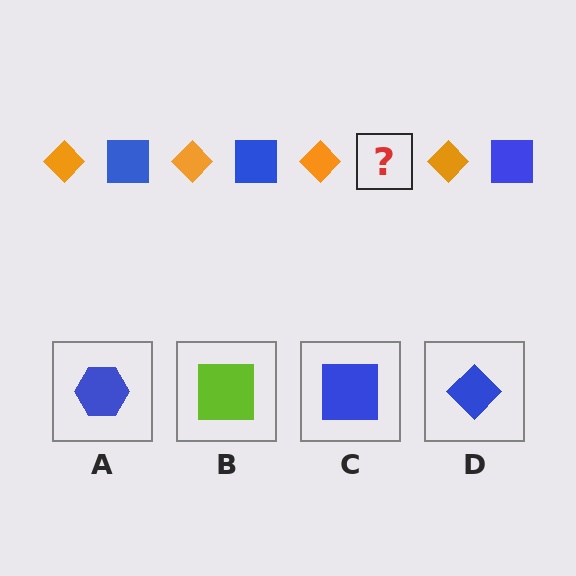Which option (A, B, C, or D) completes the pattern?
C.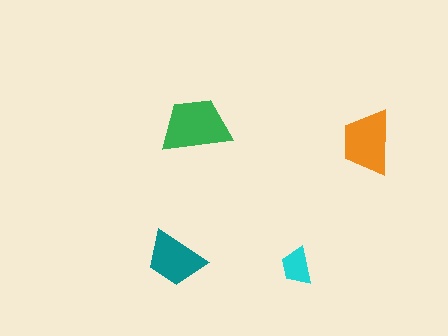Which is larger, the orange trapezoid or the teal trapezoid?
The orange one.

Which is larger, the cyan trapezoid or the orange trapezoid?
The orange one.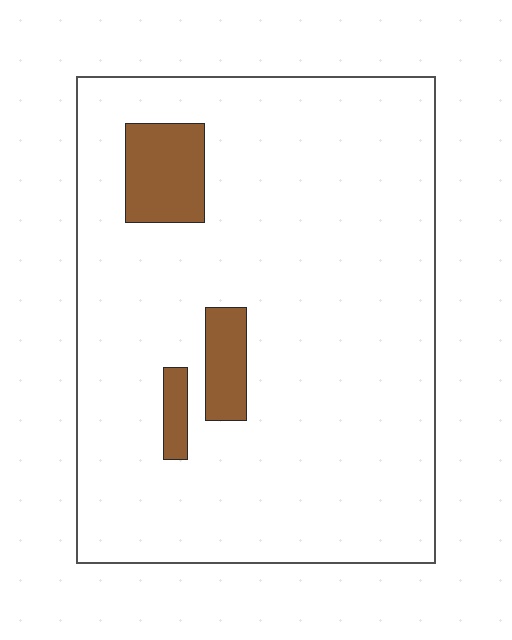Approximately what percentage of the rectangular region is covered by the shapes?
Approximately 10%.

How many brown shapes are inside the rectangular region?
3.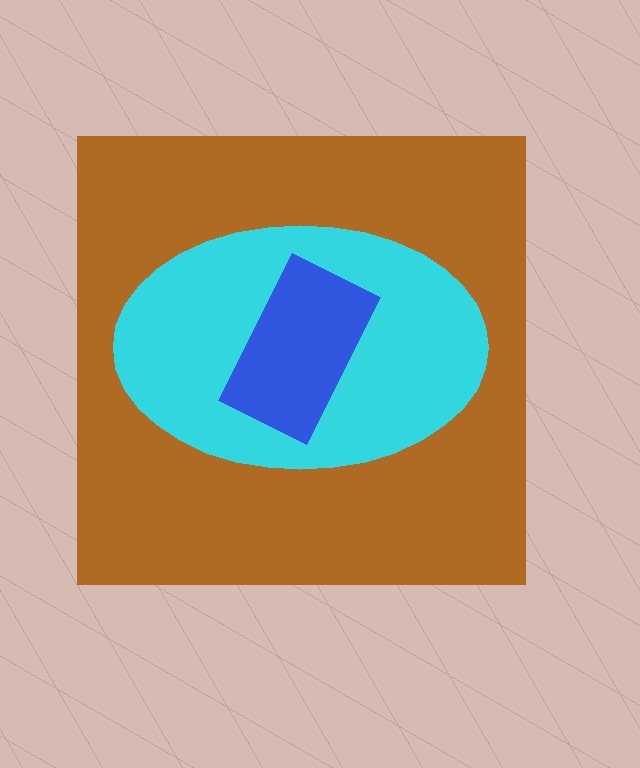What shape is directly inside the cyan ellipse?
The blue rectangle.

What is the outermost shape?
The brown square.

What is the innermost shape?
The blue rectangle.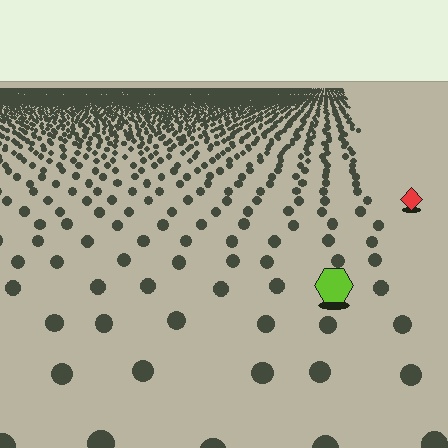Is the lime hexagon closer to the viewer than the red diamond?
Yes. The lime hexagon is closer — you can tell from the texture gradient: the ground texture is coarser near it.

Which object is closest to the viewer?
The lime hexagon is closest. The texture marks near it are larger and more spread out.